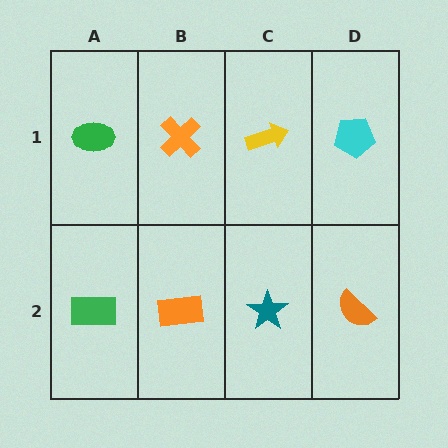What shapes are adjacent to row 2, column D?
A cyan pentagon (row 1, column D), a teal star (row 2, column C).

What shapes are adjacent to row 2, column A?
A green ellipse (row 1, column A), an orange rectangle (row 2, column B).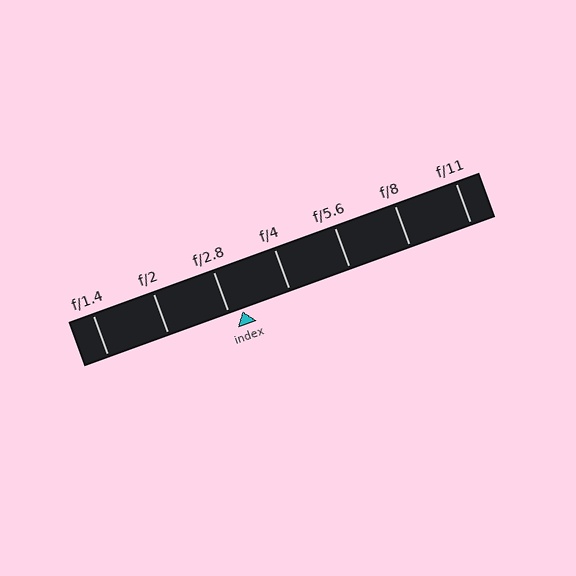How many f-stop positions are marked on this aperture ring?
There are 7 f-stop positions marked.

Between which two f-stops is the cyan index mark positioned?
The index mark is between f/2.8 and f/4.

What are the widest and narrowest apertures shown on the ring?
The widest aperture shown is f/1.4 and the narrowest is f/11.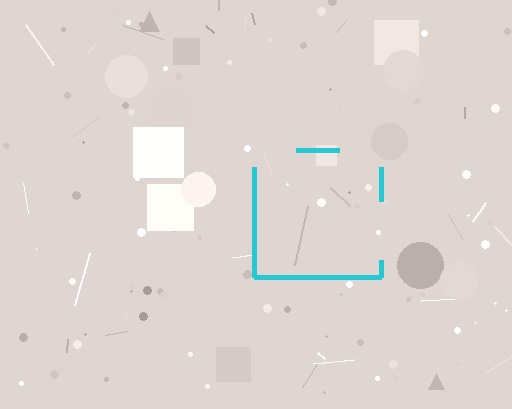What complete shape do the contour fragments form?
The contour fragments form a square.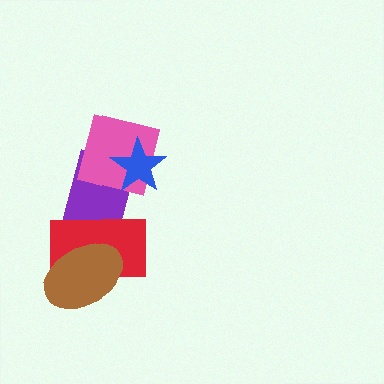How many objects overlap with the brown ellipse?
2 objects overlap with the brown ellipse.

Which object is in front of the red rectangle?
The brown ellipse is in front of the red rectangle.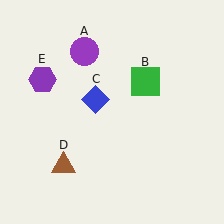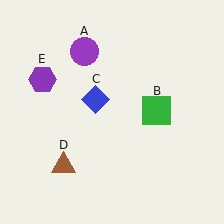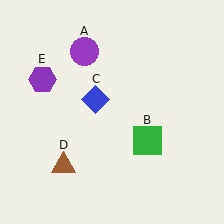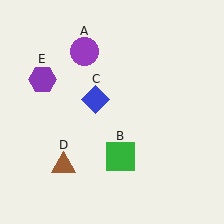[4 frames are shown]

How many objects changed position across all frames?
1 object changed position: green square (object B).